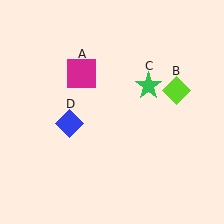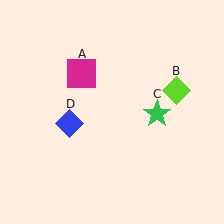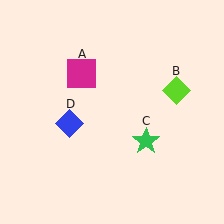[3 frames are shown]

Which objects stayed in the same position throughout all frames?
Magenta square (object A) and lime diamond (object B) and blue diamond (object D) remained stationary.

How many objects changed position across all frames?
1 object changed position: green star (object C).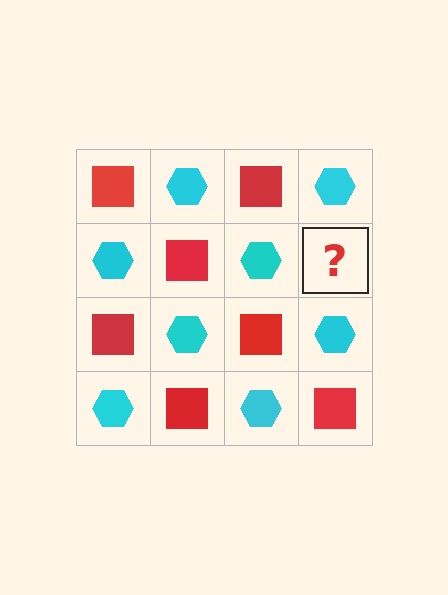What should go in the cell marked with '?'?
The missing cell should contain a red square.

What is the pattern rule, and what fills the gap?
The rule is that it alternates red square and cyan hexagon in a checkerboard pattern. The gap should be filled with a red square.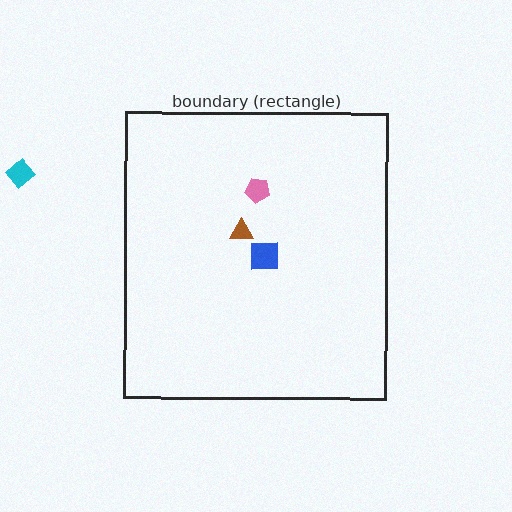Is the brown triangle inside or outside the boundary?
Inside.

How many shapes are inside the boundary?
3 inside, 1 outside.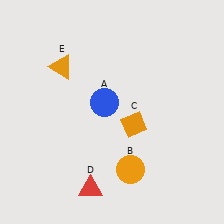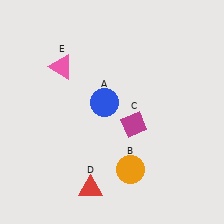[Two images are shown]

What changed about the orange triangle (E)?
In Image 1, E is orange. In Image 2, it changed to pink.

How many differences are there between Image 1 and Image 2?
There are 2 differences between the two images.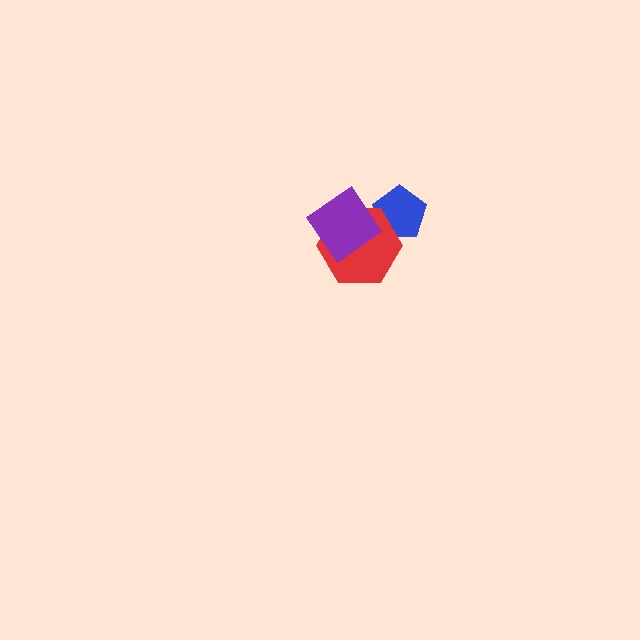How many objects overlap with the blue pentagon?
1 object overlaps with the blue pentagon.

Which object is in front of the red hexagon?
The purple diamond is in front of the red hexagon.